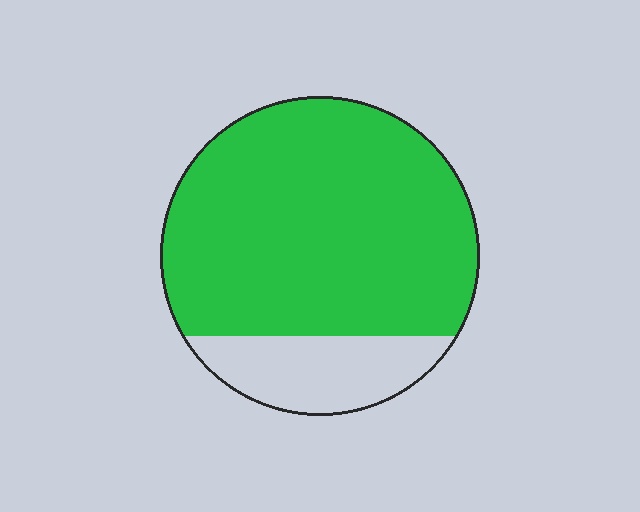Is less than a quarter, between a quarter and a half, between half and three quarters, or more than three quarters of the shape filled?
More than three quarters.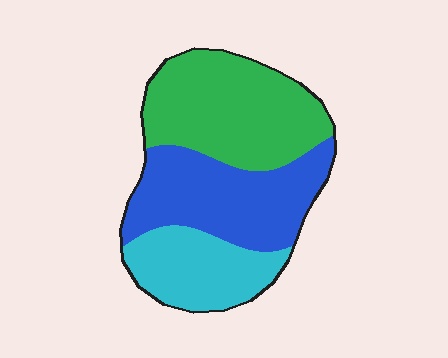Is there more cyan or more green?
Green.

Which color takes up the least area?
Cyan, at roughly 25%.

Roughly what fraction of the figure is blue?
Blue takes up about three eighths (3/8) of the figure.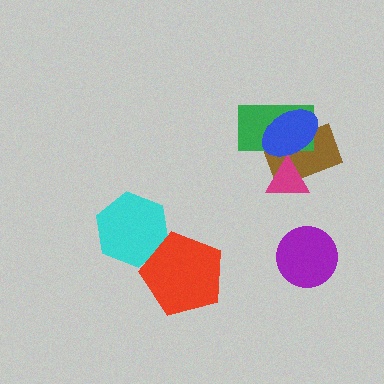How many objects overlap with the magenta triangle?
3 objects overlap with the magenta triangle.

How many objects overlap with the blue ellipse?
3 objects overlap with the blue ellipse.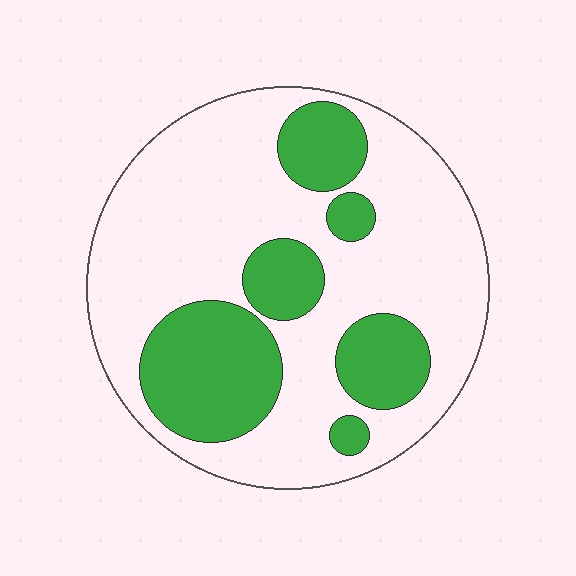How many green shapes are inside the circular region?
6.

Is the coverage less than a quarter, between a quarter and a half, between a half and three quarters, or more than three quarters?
Between a quarter and a half.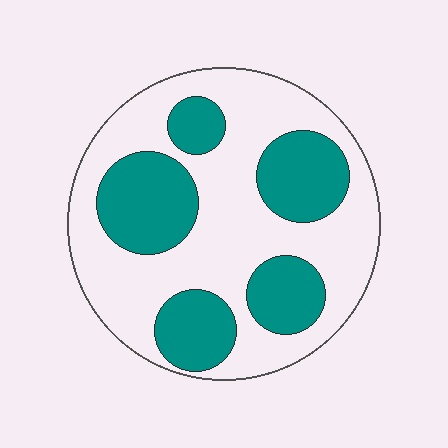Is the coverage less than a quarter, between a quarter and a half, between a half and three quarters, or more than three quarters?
Between a quarter and a half.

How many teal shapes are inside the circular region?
5.